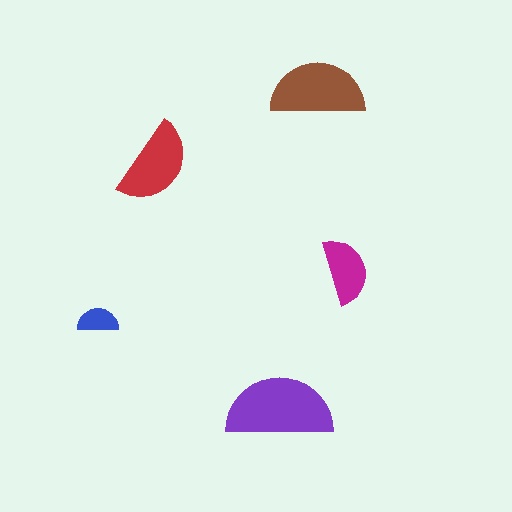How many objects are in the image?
There are 5 objects in the image.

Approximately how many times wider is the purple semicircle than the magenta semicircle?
About 1.5 times wider.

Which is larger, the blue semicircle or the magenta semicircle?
The magenta one.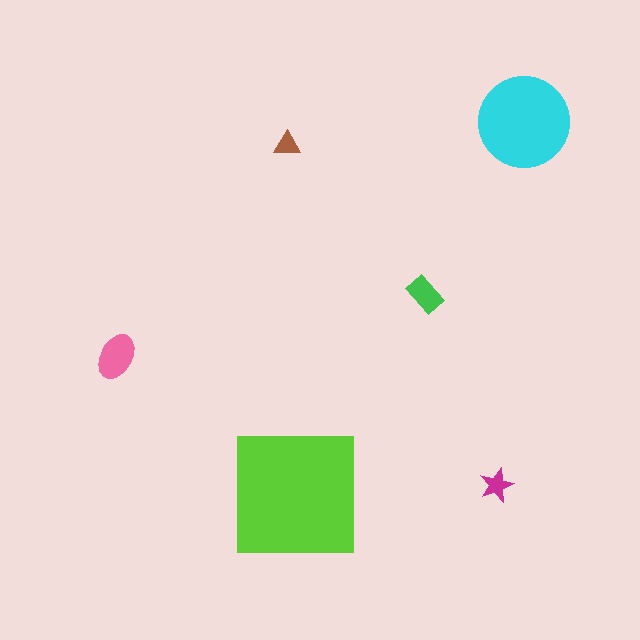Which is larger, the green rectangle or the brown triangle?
The green rectangle.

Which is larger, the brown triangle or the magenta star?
The magenta star.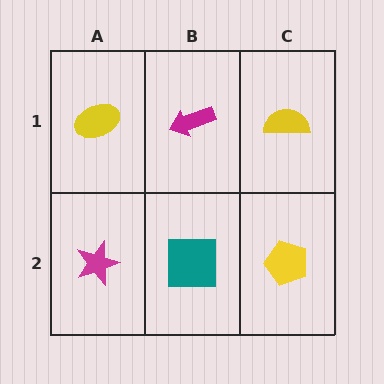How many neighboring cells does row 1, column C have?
2.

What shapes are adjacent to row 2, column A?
A yellow ellipse (row 1, column A), a teal square (row 2, column B).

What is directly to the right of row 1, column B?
A yellow semicircle.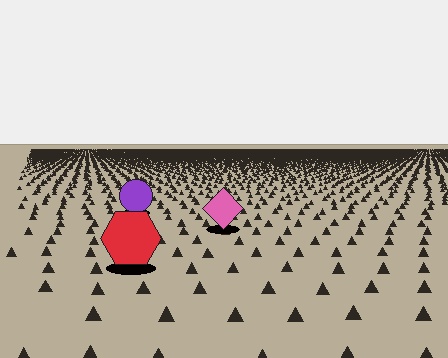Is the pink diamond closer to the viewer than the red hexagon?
No. The red hexagon is closer — you can tell from the texture gradient: the ground texture is coarser near it.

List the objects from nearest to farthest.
From nearest to farthest: the red hexagon, the pink diamond, the purple circle.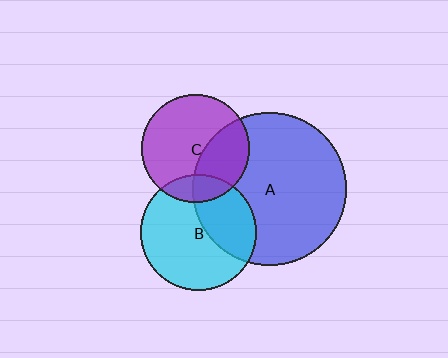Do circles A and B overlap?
Yes.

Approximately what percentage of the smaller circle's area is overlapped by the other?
Approximately 35%.